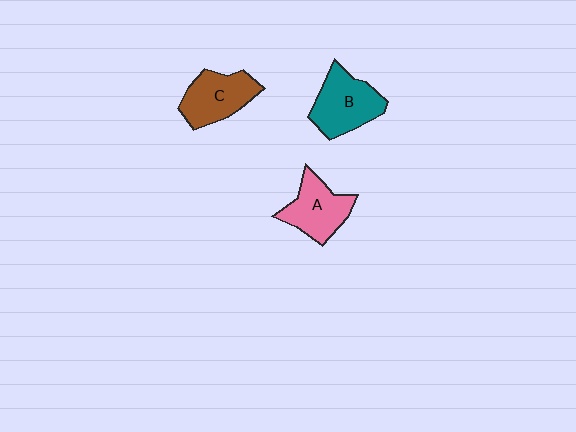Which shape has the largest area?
Shape B (teal).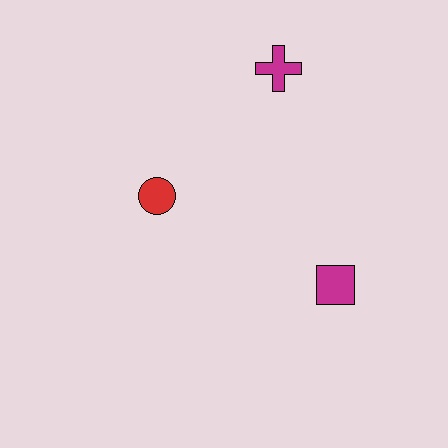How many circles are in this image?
There is 1 circle.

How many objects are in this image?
There are 3 objects.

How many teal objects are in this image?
There are no teal objects.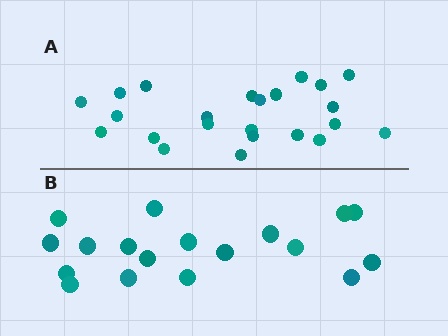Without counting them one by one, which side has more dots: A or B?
Region A (the top region) has more dots.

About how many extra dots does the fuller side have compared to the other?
Region A has about 5 more dots than region B.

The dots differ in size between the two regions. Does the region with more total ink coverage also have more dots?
No. Region B has more total ink coverage because its dots are larger, but region A actually contains more individual dots. Total area can be misleading — the number of items is what matters here.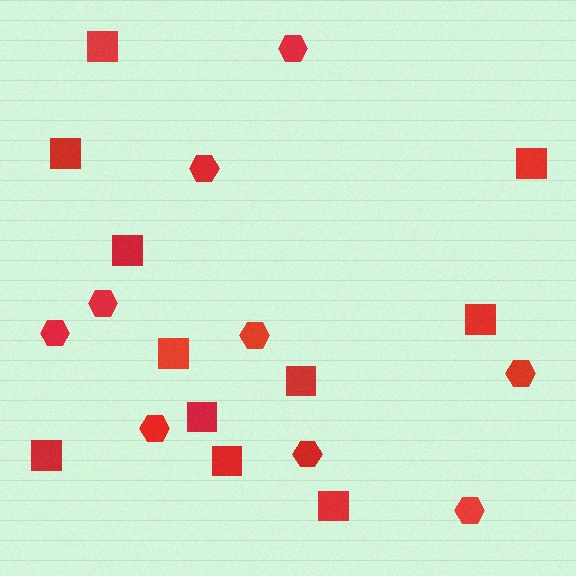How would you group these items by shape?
There are 2 groups: one group of squares (11) and one group of hexagons (9).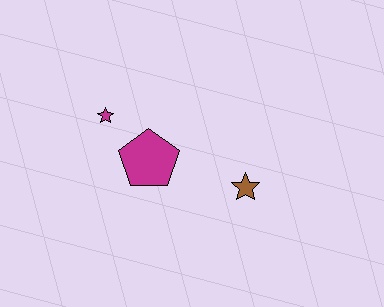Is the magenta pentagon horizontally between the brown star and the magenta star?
Yes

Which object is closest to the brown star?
The magenta pentagon is closest to the brown star.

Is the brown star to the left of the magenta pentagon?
No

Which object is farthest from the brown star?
The magenta star is farthest from the brown star.